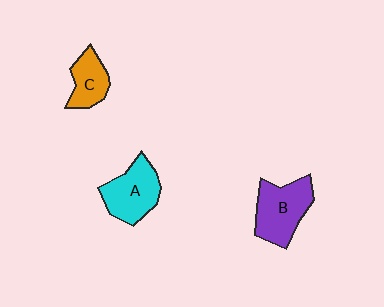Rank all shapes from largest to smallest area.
From largest to smallest: B (purple), A (cyan), C (orange).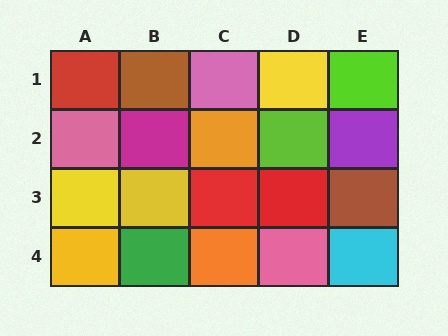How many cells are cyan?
1 cell is cyan.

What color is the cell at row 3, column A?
Yellow.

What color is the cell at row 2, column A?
Pink.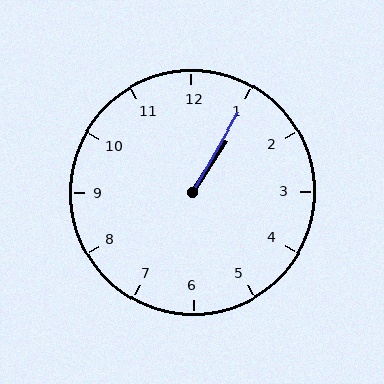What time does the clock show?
1:05.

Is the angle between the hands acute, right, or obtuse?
It is acute.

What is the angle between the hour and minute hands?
Approximately 2 degrees.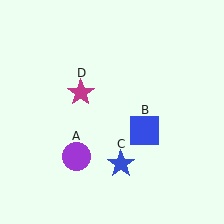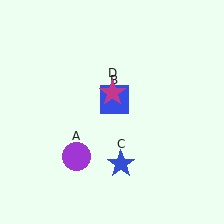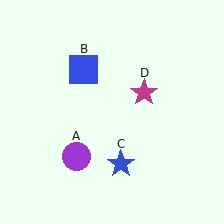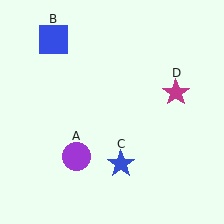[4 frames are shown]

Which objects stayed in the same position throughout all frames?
Purple circle (object A) and blue star (object C) remained stationary.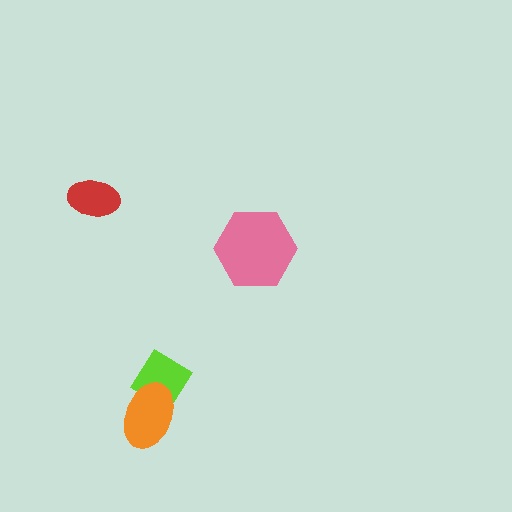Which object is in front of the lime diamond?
The orange ellipse is in front of the lime diamond.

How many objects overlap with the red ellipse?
0 objects overlap with the red ellipse.